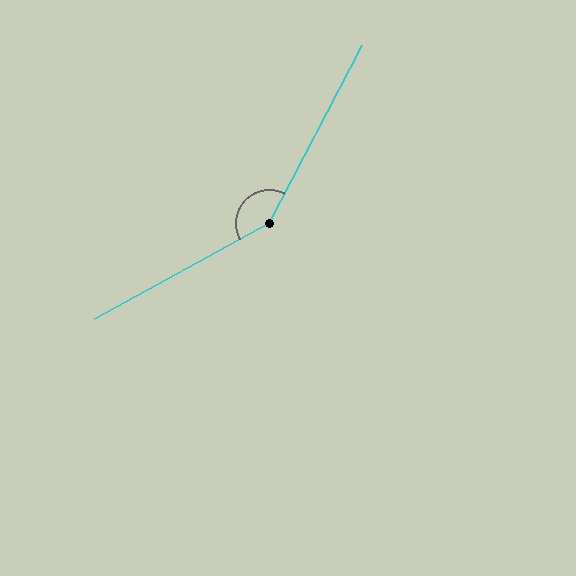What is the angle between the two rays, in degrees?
Approximately 146 degrees.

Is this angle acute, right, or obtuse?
It is obtuse.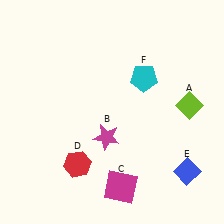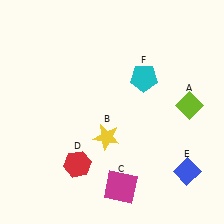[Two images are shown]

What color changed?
The star (B) changed from magenta in Image 1 to yellow in Image 2.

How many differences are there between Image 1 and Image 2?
There is 1 difference between the two images.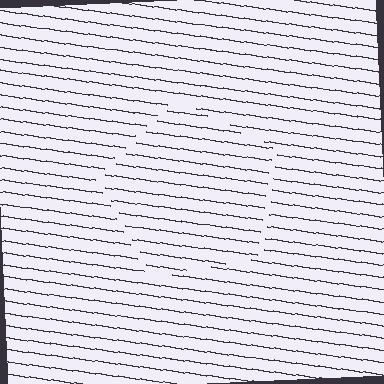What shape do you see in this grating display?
An illusory pentagon. The interior of the shape contains the same grating, shifted by half a period — the contour is defined by the phase discontinuity where line-ends from the inner and outer gratings abut.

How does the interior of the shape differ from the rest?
The interior of the shape contains the same grating, shifted by half a period — the contour is defined by the phase discontinuity where line-ends from the inner and outer gratings abut.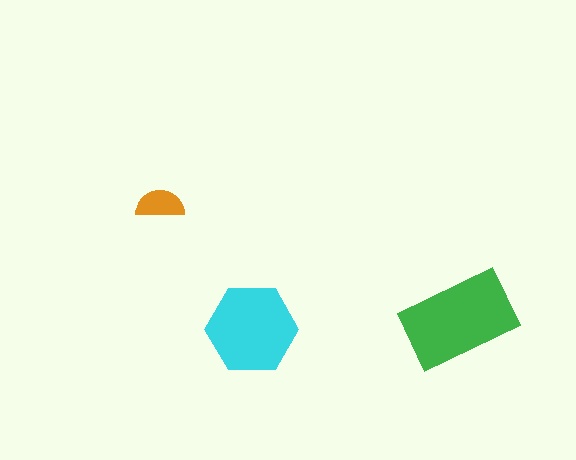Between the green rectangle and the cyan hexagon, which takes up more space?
The green rectangle.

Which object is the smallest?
The orange semicircle.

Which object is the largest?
The green rectangle.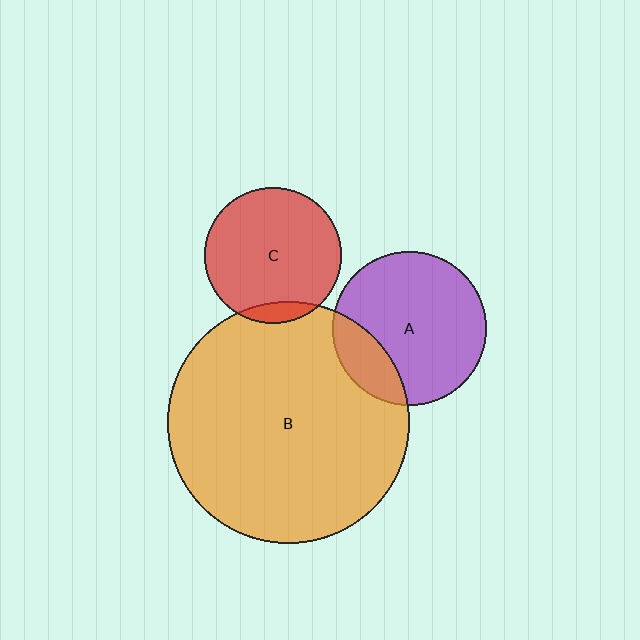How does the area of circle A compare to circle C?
Approximately 1.3 times.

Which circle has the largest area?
Circle B (orange).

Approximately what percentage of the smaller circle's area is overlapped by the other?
Approximately 20%.